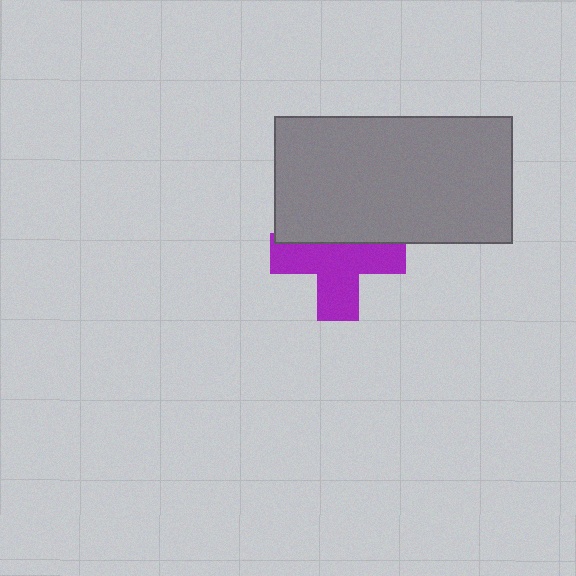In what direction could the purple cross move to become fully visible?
The purple cross could move down. That would shift it out from behind the gray rectangle entirely.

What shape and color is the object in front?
The object in front is a gray rectangle.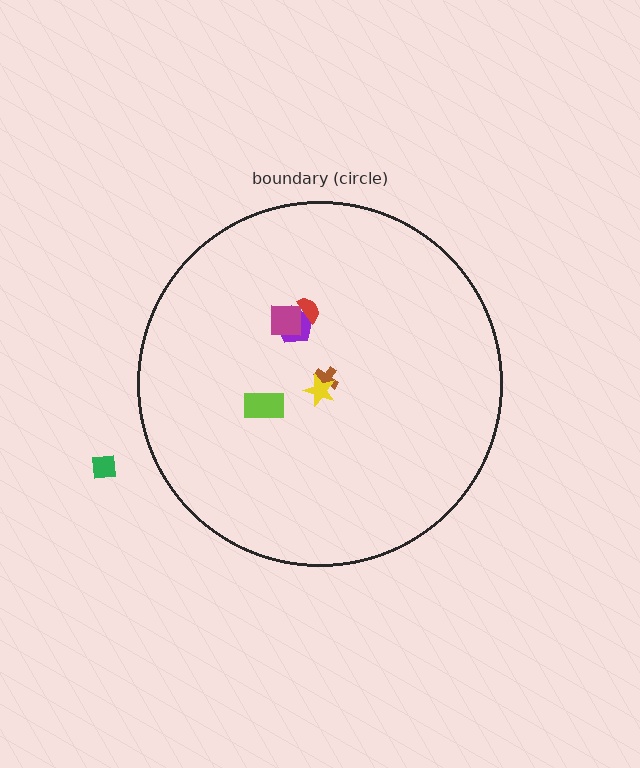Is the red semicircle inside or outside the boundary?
Inside.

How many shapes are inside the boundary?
6 inside, 1 outside.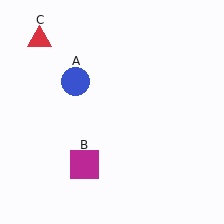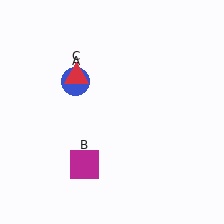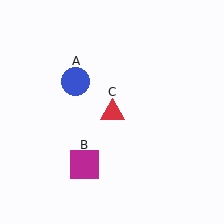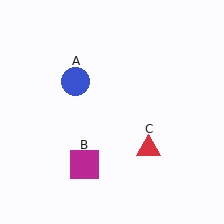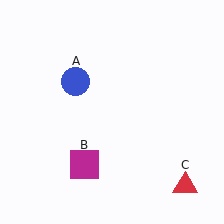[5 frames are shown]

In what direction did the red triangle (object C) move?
The red triangle (object C) moved down and to the right.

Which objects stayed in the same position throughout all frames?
Blue circle (object A) and magenta square (object B) remained stationary.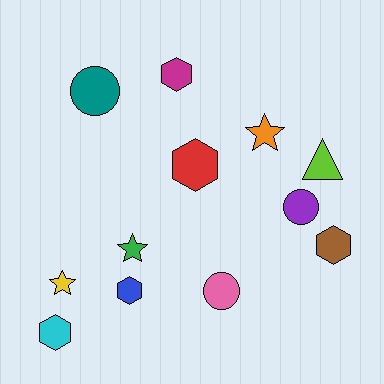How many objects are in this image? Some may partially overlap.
There are 12 objects.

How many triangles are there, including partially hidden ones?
There is 1 triangle.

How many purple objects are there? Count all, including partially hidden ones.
There is 1 purple object.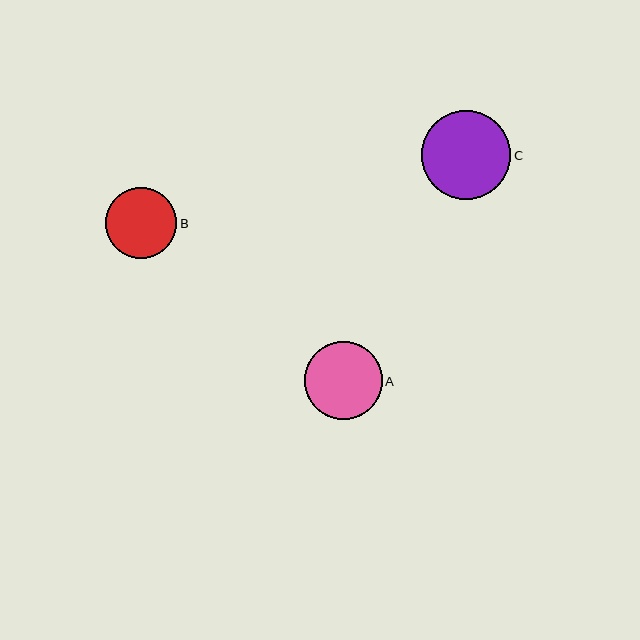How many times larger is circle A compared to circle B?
Circle A is approximately 1.1 times the size of circle B.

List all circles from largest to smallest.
From largest to smallest: C, A, B.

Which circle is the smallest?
Circle B is the smallest with a size of approximately 71 pixels.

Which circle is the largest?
Circle C is the largest with a size of approximately 89 pixels.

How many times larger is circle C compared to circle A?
Circle C is approximately 1.1 times the size of circle A.